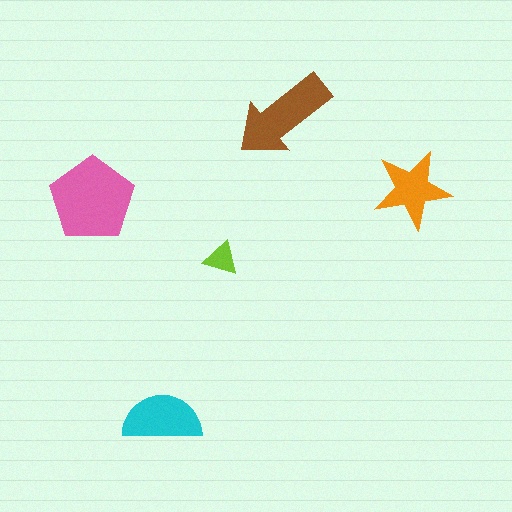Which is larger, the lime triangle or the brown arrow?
The brown arrow.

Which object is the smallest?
The lime triangle.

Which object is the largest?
The pink pentagon.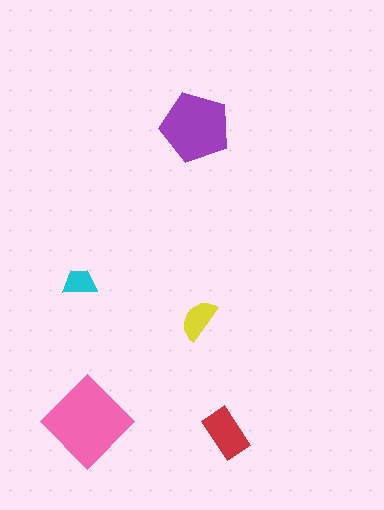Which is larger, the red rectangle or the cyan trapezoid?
The red rectangle.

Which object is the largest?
The pink diamond.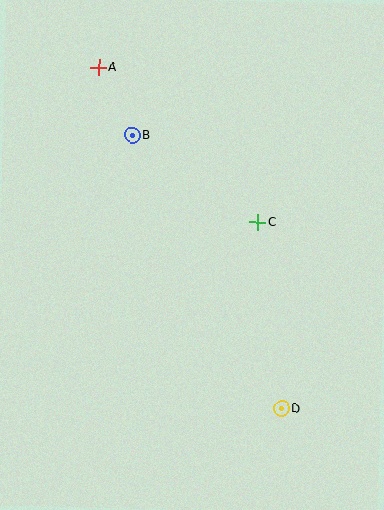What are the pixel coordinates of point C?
Point C is at (258, 222).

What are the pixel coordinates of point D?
Point D is at (282, 409).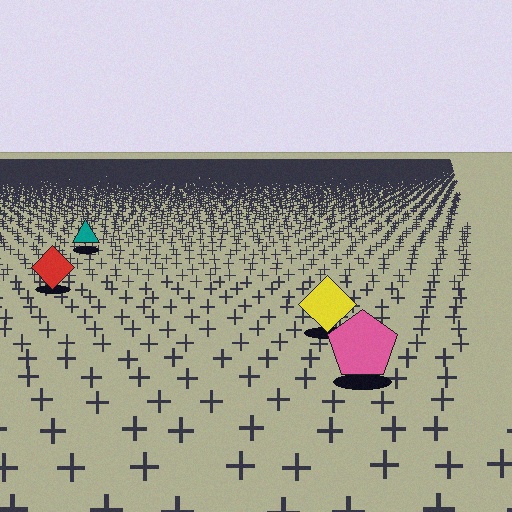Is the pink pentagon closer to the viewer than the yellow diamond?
Yes. The pink pentagon is closer — you can tell from the texture gradient: the ground texture is coarser near it.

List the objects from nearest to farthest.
From nearest to farthest: the pink pentagon, the yellow diamond, the red diamond, the teal triangle.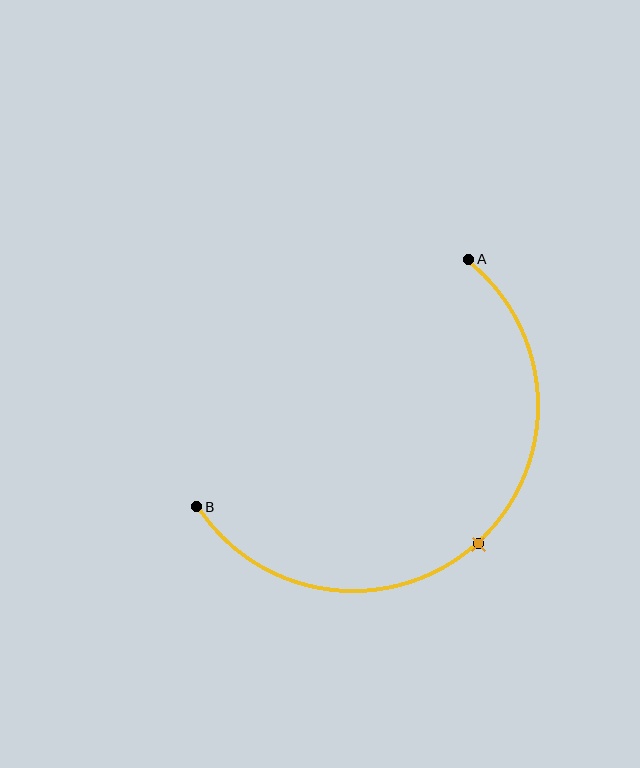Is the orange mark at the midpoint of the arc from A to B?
Yes. The orange mark lies on the arc at equal arc-length from both A and B — it is the arc midpoint.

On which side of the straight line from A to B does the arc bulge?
The arc bulges below and to the right of the straight line connecting A and B.